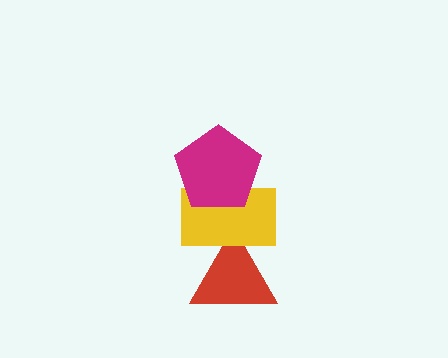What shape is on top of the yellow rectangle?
The magenta pentagon is on top of the yellow rectangle.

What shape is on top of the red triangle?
The yellow rectangle is on top of the red triangle.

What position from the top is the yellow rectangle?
The yellow rectangle is 2nd from the top.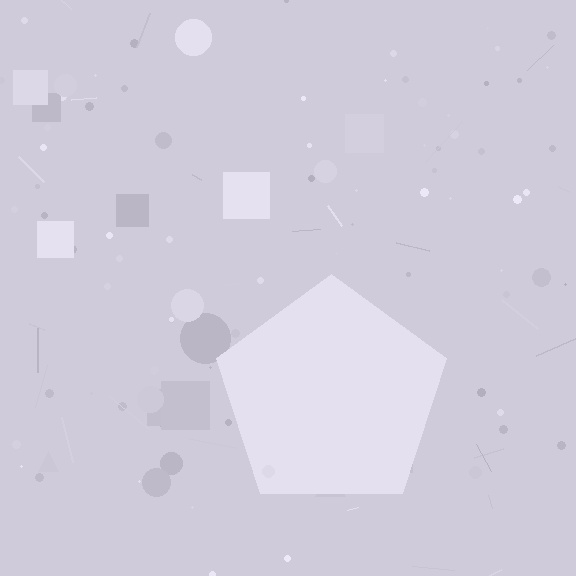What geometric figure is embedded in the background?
A pentagon is embedded in the background.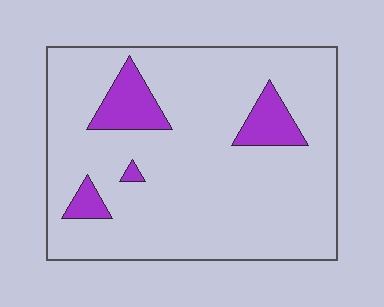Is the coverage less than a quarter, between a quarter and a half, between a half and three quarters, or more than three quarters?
Less than a quarter.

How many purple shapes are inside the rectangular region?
4.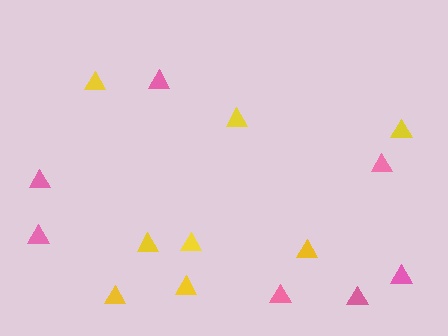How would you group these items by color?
There are 2 groups: one group of yellow triangles (8) and one group of pink triangles (7).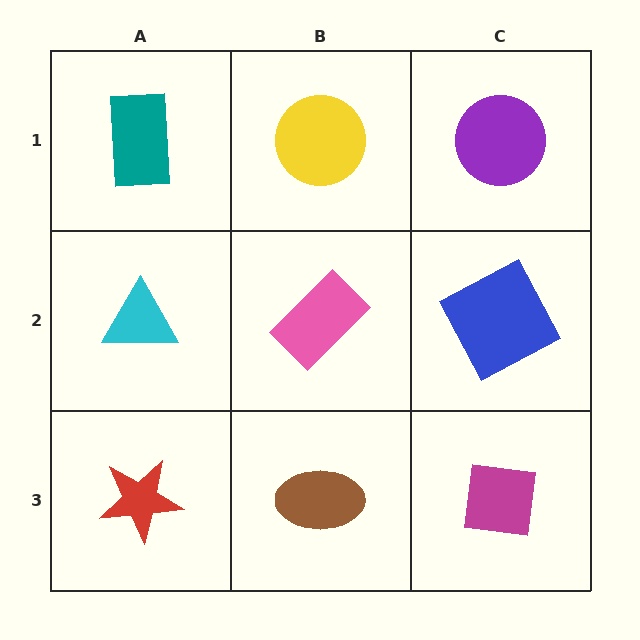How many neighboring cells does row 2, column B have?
4.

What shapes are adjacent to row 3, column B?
A pink rectangle (row 2, column B), a red star (row 3, column A), a magenta square (row 3, column C).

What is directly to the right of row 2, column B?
A blue square.